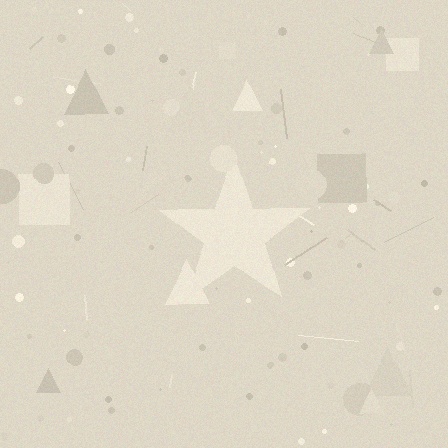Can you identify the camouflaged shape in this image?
The camouflaged shape is a star.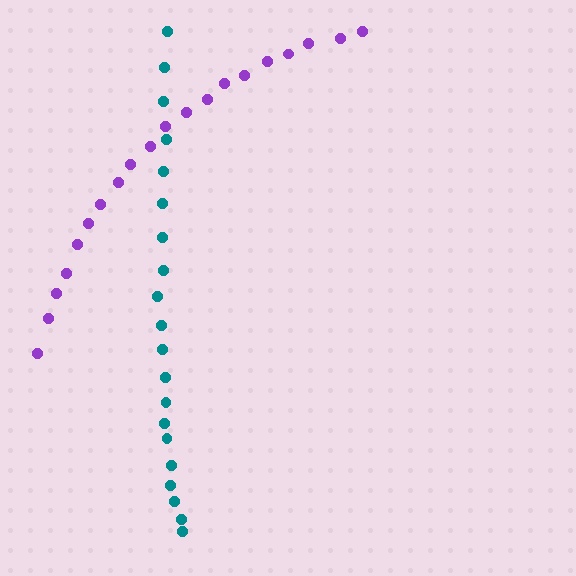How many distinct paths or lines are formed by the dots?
There are 2 distinct paths.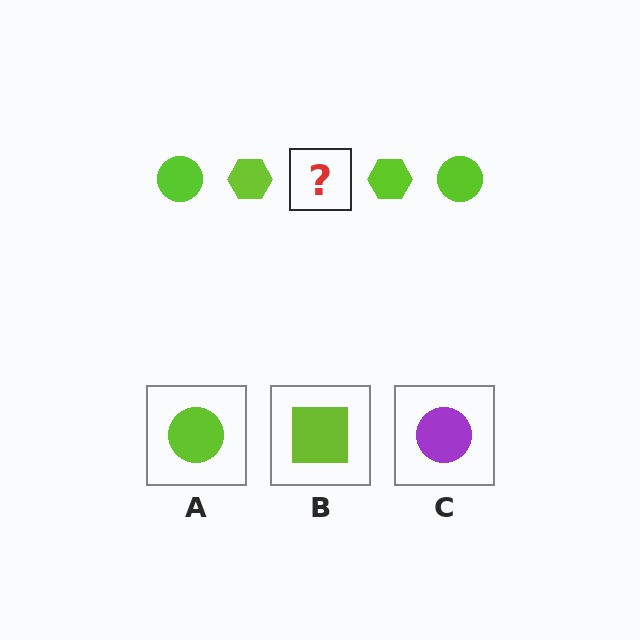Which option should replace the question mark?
Option A.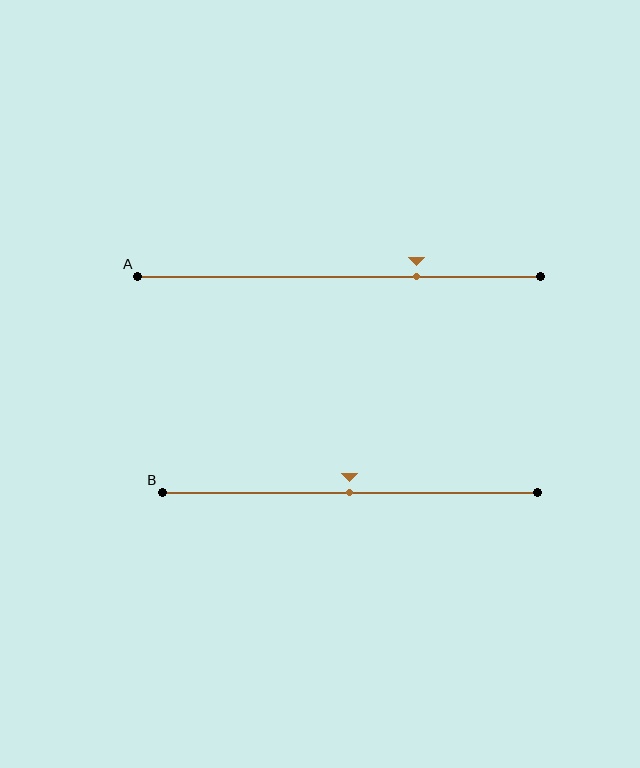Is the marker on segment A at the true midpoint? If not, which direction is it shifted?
No, the marker on segment A is shifted to the right by about 19% of the segment length.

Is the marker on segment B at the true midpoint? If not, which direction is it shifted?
Yes, the marker on segment B is at the true midpoint.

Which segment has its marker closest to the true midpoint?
Segment B has its marker closest to the true midpoint.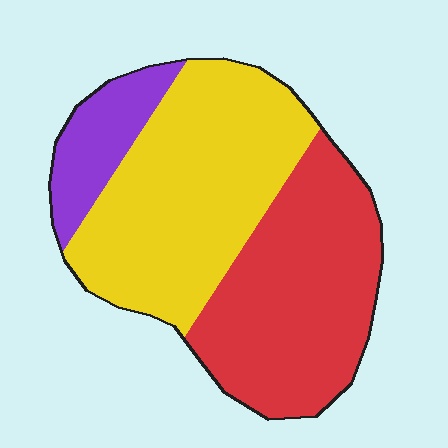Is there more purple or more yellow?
Yellow.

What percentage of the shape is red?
Red takes up between a quarter and a half of the shape.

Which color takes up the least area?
Purple, at roughly 10%.